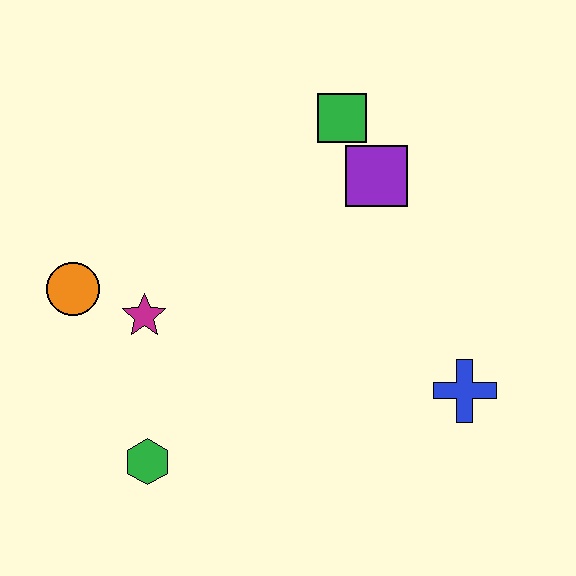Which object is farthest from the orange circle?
The blue cross is farthest from the orange circle.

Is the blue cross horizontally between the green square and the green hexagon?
No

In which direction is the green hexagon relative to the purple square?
The green hexagon is below the purple square.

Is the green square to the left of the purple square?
Yes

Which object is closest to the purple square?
The green square is closest to the purple square.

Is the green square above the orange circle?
Yes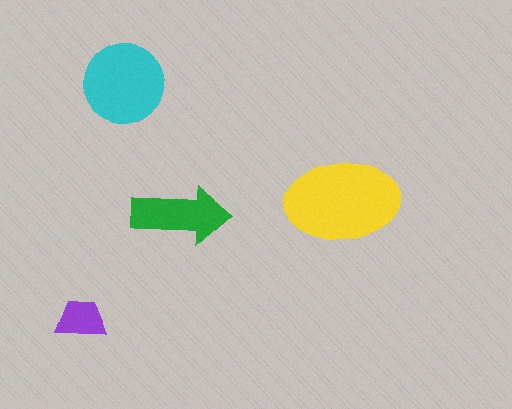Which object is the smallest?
The purple trapezoid.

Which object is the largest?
The yellow ellipse.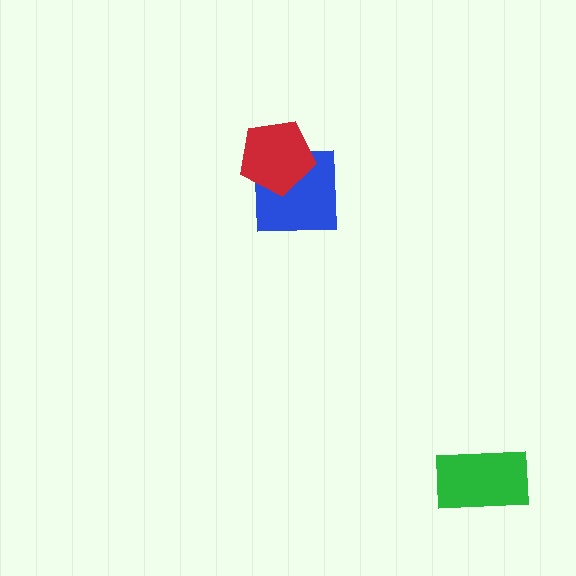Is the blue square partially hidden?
Yes, it is partially covered by another shape.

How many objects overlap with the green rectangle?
0 objects overlap with the green rectangle.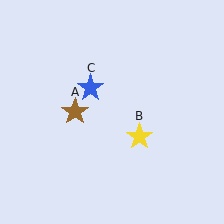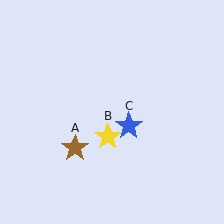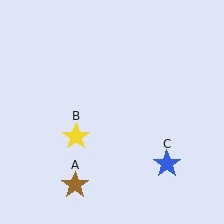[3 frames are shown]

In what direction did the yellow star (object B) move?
The yellow star (object B) moved left.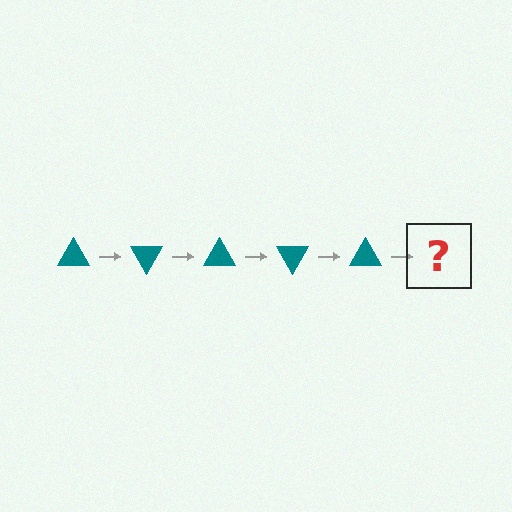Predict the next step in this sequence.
The next step is a teal triangle rotated 300 degrees.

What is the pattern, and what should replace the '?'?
The pattern is that the triangle rotates 60 degrees each step. The '?' should be a teal triangle rotated 300 degrees.